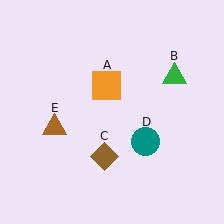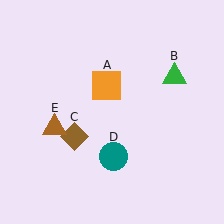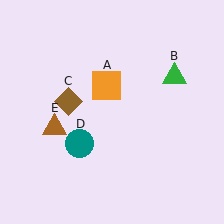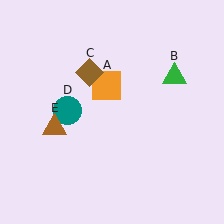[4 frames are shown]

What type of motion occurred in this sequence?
The brown diamond (object C), teal circle (object D) rotated clockwise around the center of the scene.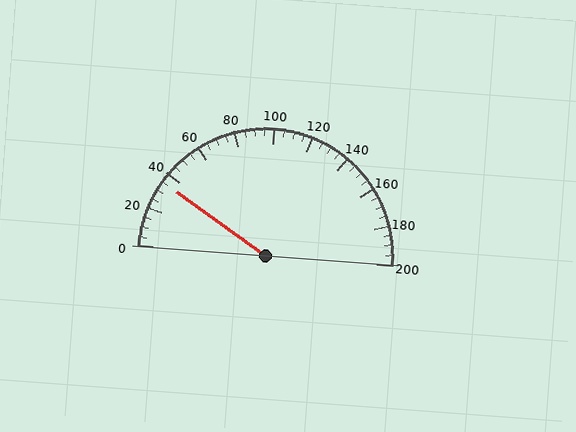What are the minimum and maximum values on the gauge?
The gauge ranges from 0 to 200.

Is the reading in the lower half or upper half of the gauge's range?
The reading is in the lower half of the range (0 to 200).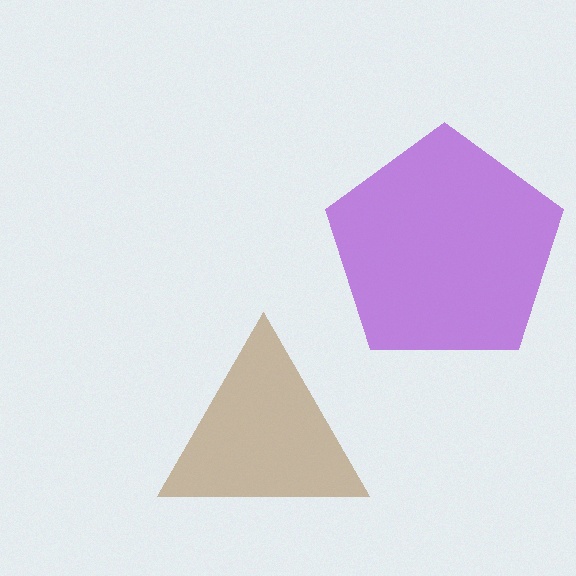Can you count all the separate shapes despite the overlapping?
Yes, there are 2 separate shapes.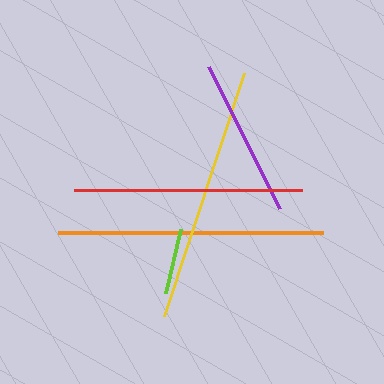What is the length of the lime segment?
The lime segment is approximately 66 pixels long.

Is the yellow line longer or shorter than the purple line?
The yellow line is longer than the purple line.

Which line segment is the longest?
The orange line is the longest at approximately 265 pixels.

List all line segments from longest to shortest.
From longest to shortest: orange, yellow, red, purple, lime.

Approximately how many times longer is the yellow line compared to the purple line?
The yellow line is approximately 1.6 times the length of the purple line.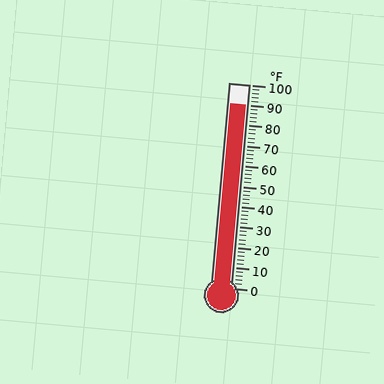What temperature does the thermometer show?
The thermometer shows approximately 90°F.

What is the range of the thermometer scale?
The thermometer scale ranges from 0°F to 100°F.